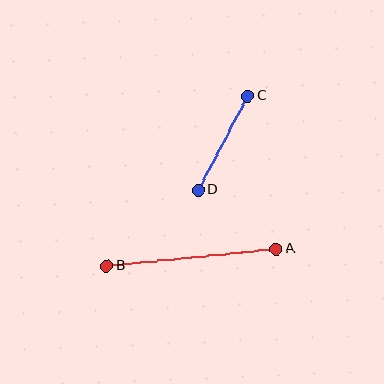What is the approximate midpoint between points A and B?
The midpoint is at approximately (192, 258) pixels.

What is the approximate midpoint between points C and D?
The midpoint is at approximately (223, 143) pixels.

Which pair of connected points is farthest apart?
Points A and B are farthest apart.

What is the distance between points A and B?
The distance is approximately 170 pixels.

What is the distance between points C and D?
The distance is approximately 106 pixels.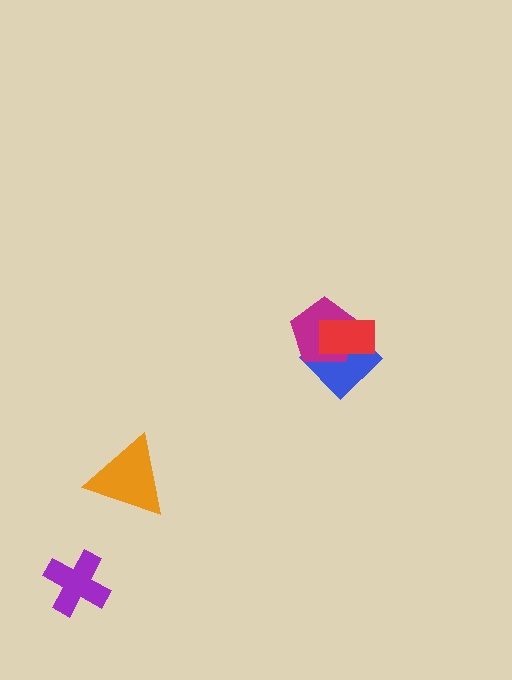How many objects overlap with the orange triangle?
0 objects overlap with the orange triangle.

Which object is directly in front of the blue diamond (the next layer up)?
The magenta pentagon is directly in front of the blue diamond.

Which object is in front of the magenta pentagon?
The red rectangle is in front of the magenta pentagon.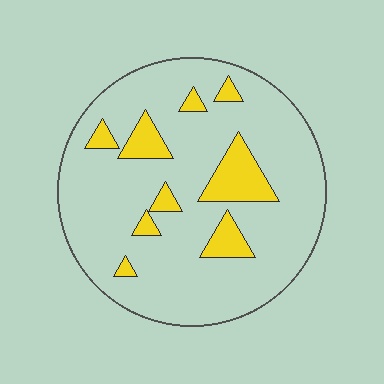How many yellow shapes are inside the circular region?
9.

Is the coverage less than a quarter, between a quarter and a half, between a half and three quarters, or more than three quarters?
Less than a quarter.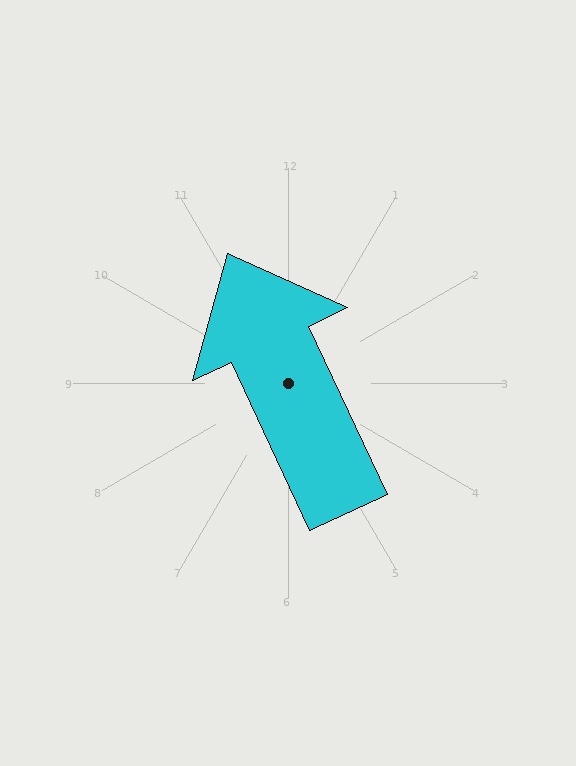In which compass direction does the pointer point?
Northwest.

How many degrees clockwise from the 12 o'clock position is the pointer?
Approximately 335 degrees.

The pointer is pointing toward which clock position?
Roughly 11 o'clock.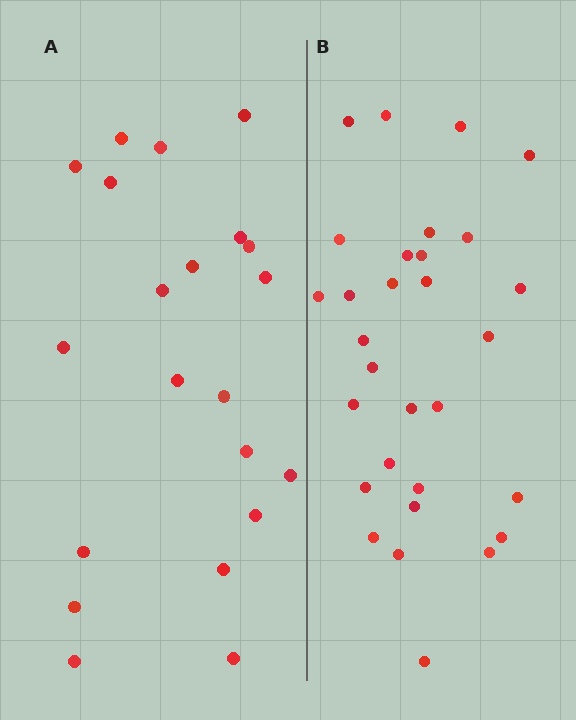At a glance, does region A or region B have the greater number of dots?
Region B (the right region) has more dots.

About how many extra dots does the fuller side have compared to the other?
Region B has roughly 8 or so more dots than region A.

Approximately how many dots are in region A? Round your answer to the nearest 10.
About 20 dots. (The exact count is 21, which rounds to 20.)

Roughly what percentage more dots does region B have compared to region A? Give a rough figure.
About 45% more.